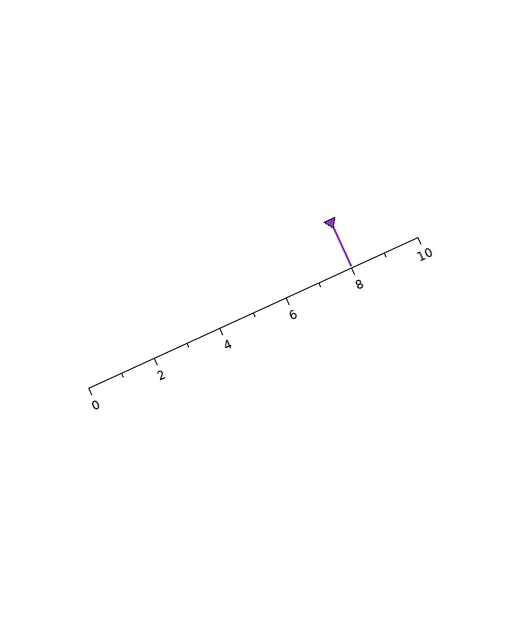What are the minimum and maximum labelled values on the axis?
The axis runs from 0 to 10.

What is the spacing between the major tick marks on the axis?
The major ticks are spaced 2 apart.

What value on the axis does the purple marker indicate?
The marker indicates approximately 8.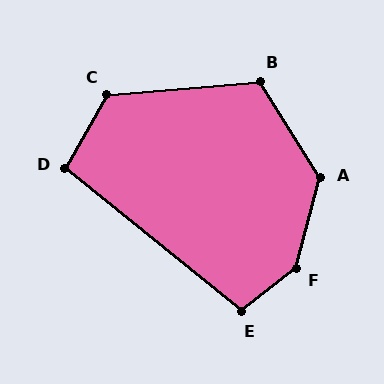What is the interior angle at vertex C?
Approximately 124 degrees (obtuse).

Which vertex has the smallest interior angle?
D, at approximately 99 degrees.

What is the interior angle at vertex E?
Approximately 103 degrees (obtuse).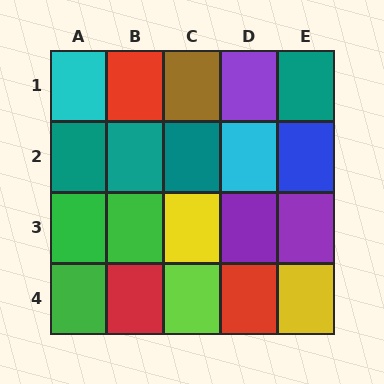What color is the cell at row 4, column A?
Green.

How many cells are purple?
3 cells are purple.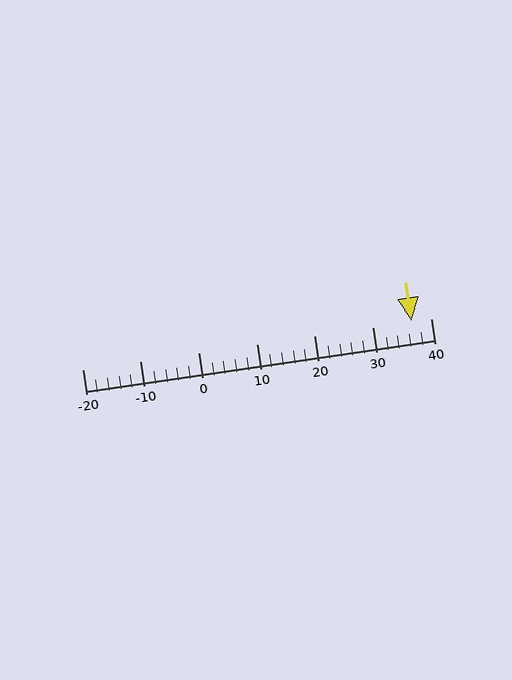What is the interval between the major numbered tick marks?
The major tick marks are spaced 10 units apart.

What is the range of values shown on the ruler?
The ruler shows values from -20 to 40.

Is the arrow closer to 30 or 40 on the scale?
The arrow is closer to 40.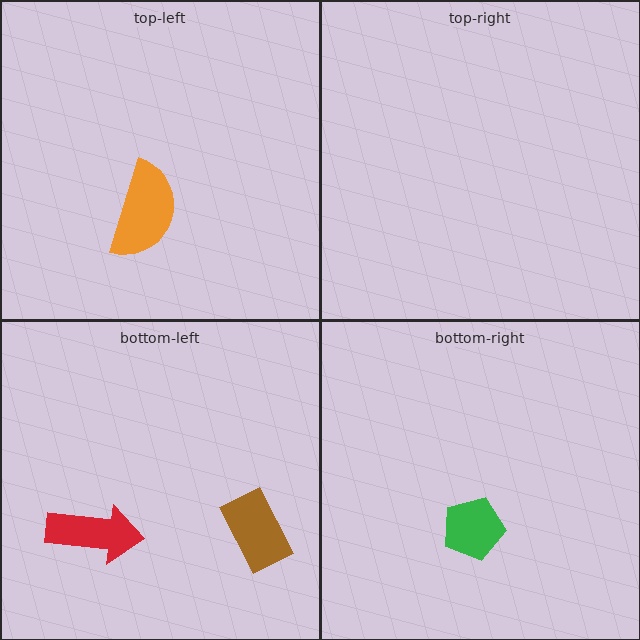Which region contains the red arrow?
The bottom-left region.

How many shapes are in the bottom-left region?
2.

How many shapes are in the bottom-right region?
1.